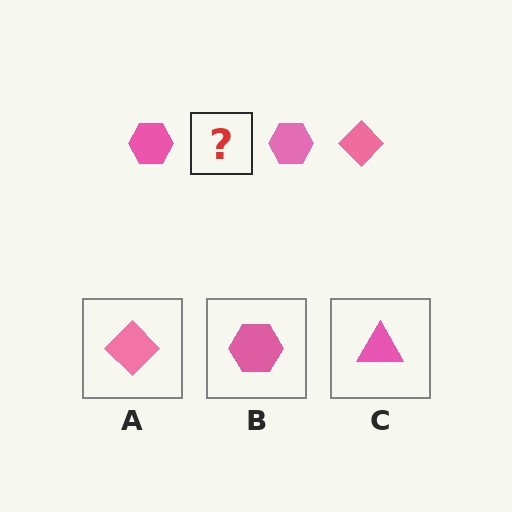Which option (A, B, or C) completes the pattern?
A.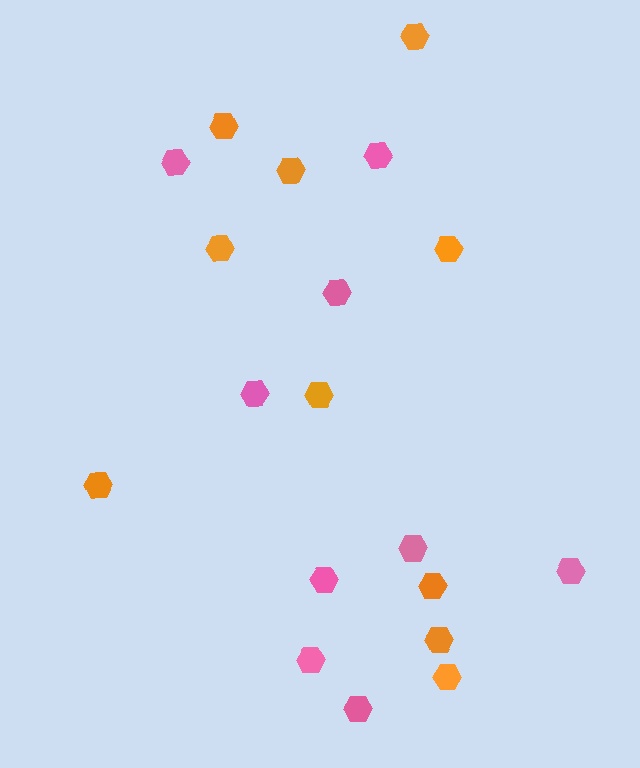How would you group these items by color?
There are 2 groups: one group of pink hexagons (9) and one group of orange hexagons (10).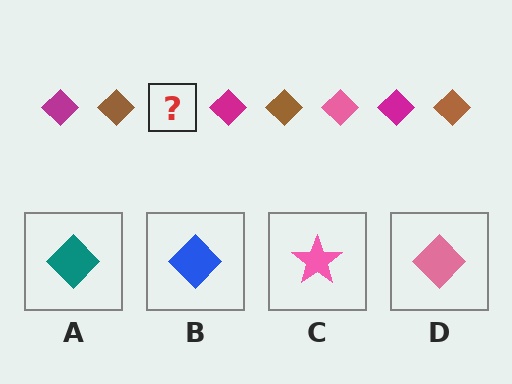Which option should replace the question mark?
Option D.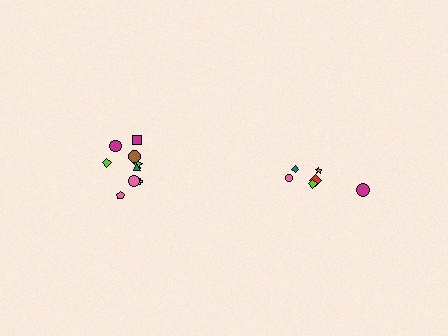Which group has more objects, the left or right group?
The left group.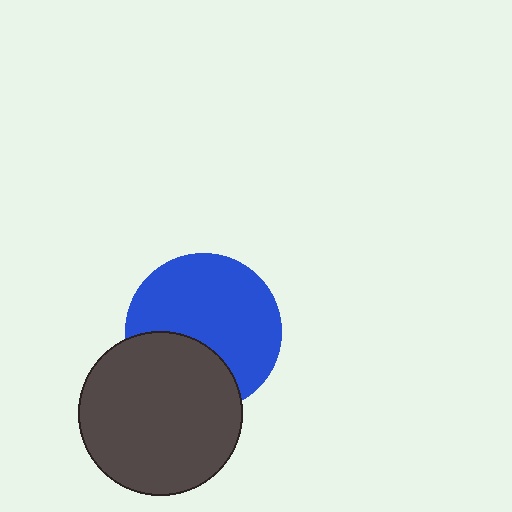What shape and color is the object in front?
The object in front is a dark gray circle.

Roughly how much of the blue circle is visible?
Most of it is visible (roughly 67%).